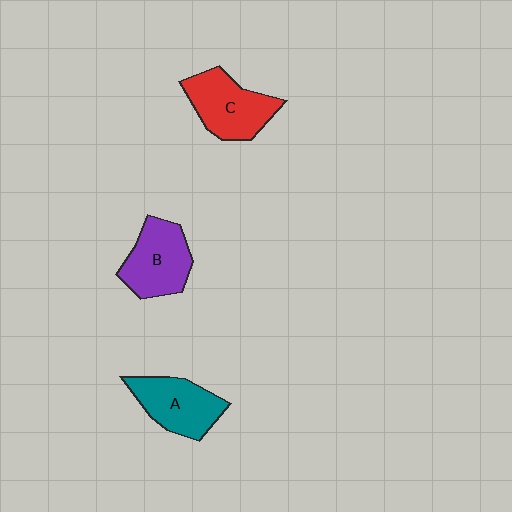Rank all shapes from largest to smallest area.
From largest to smallest: C (red), B (purple), A (teal).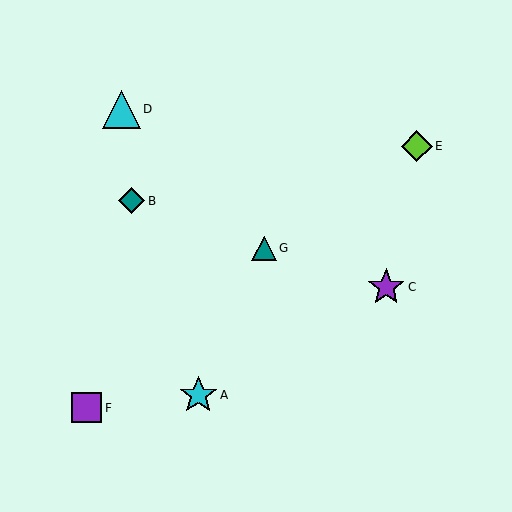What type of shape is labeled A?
Shape A is a cyan star.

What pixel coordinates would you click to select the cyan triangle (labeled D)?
Click at (121, 109) to select the cyan triangle D.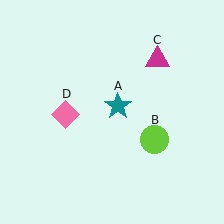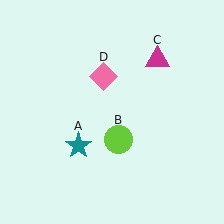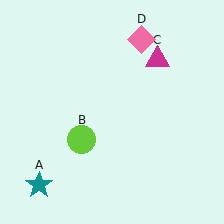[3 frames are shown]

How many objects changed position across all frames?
3 objects changed position: teal star (object A), lime circle (object B), pink diamond (object D).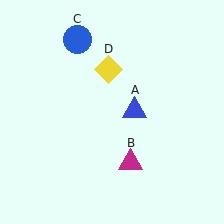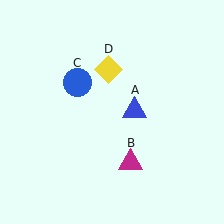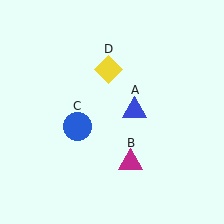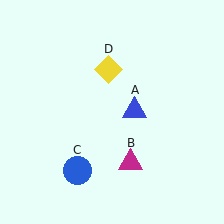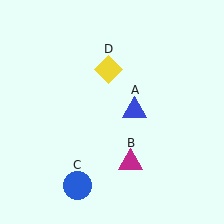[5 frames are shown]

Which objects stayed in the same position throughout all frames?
Blue triangle (object A) and magenta triangle (object B) and yellow diamond (object D) remained stationary.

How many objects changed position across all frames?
1 object changed position: blue circle (object C).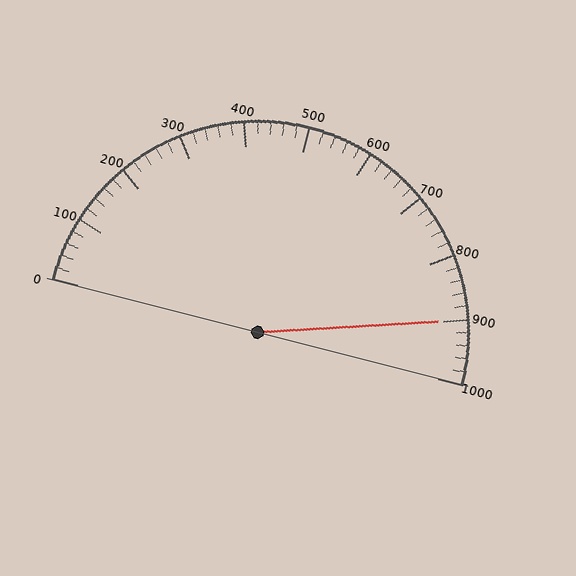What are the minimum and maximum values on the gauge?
The gauge ranges from 0 to 1000.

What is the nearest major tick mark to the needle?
The nearest major tick mark is 900.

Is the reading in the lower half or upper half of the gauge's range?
The reading is in the upper half of the range (0 to 1000).